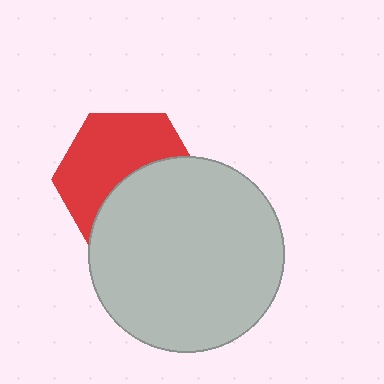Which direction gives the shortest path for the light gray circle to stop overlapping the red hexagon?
Moving down gives the shortest separation.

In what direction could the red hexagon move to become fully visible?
The red hexagon could move up. That would shift it out from behind the light gray circle entirely.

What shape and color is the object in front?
The object in front is a light gray circle.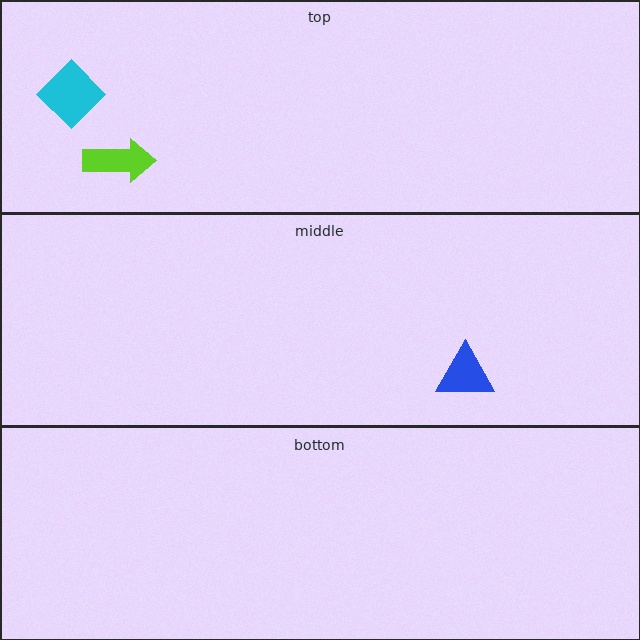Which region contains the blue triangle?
The middle region.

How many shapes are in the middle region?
1.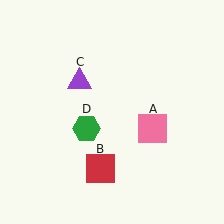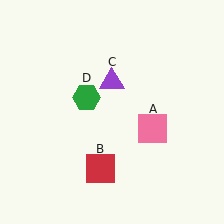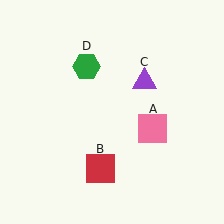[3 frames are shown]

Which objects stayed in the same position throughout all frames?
Pink square (object A) and red square (object B) remained stationary.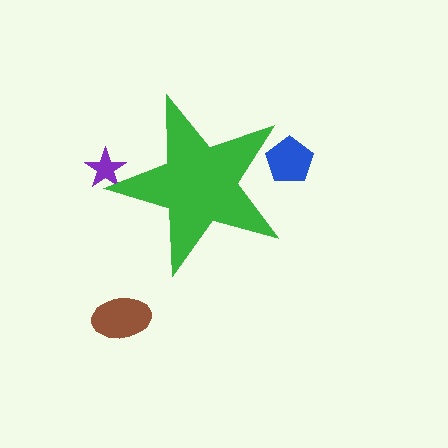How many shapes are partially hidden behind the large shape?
2 shapes are partially hidden.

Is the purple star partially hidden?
Yes, the purple star is partially hidden behind the green star.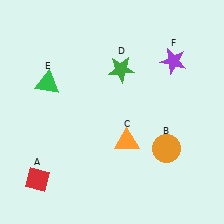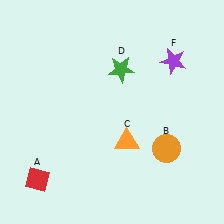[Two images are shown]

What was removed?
The green triangle (E) was removed in Image 2.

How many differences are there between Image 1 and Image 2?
There is 1 difference between the two images.